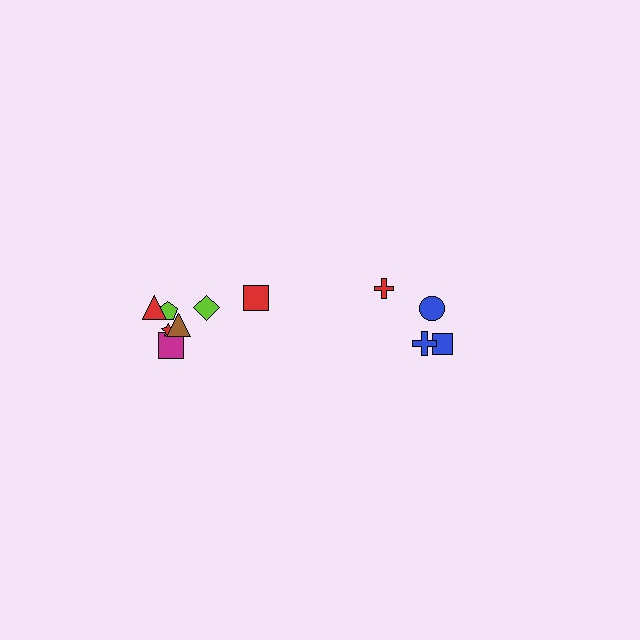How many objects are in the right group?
There are 4 objects.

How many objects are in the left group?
There are 7 objects.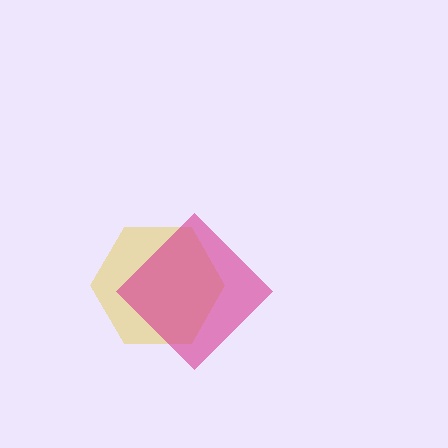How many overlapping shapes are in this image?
There are 2 overlapping shapes in the image.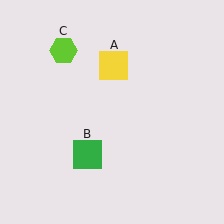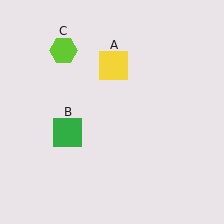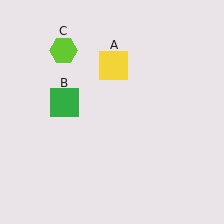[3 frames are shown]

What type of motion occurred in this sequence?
The green square (object B) rotated clockwise around the center of the scene.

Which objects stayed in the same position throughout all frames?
Yellow square (object A) and lime hexagon (object C) remained stationary.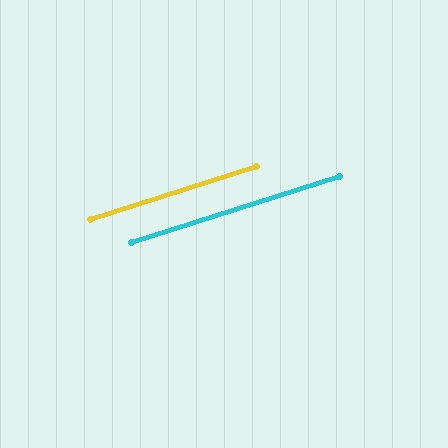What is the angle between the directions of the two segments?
Approximately 0 degrees.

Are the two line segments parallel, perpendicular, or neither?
Parallel — their directions differ by only 0.1°.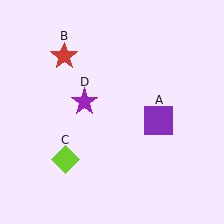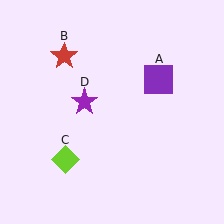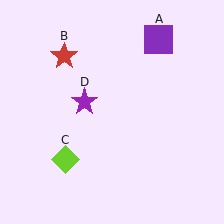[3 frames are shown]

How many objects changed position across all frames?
1 object changed position: purple square (object A).